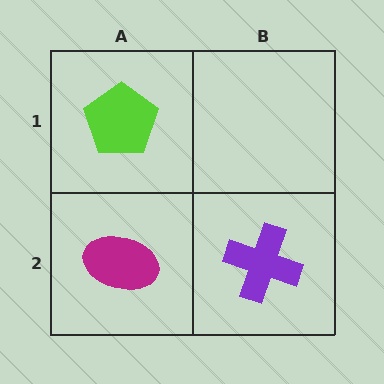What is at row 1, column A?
A lime pentagon.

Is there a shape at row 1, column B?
No, that cell is empty.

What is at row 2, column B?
A purple cross.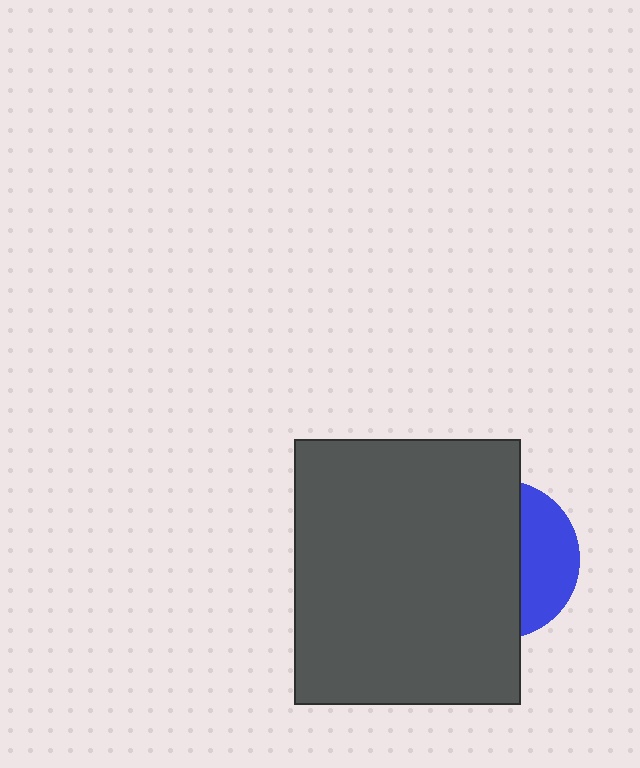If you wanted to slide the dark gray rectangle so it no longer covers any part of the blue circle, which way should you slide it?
Slide it left — that is the most direct way to separate the two shapes.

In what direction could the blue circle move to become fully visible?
The blue circle could move right. That would shift it out from behind the dark gray rectangle entirely.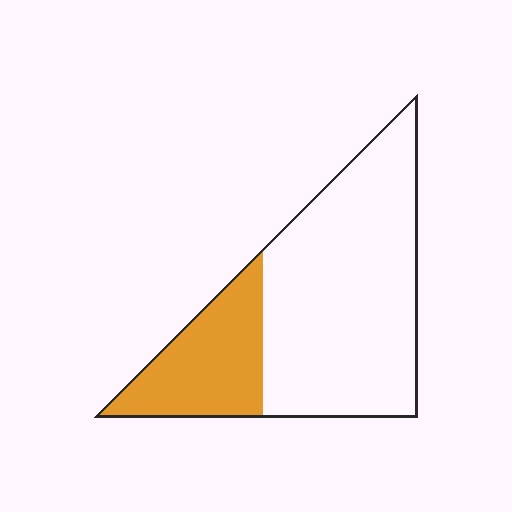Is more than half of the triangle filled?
No.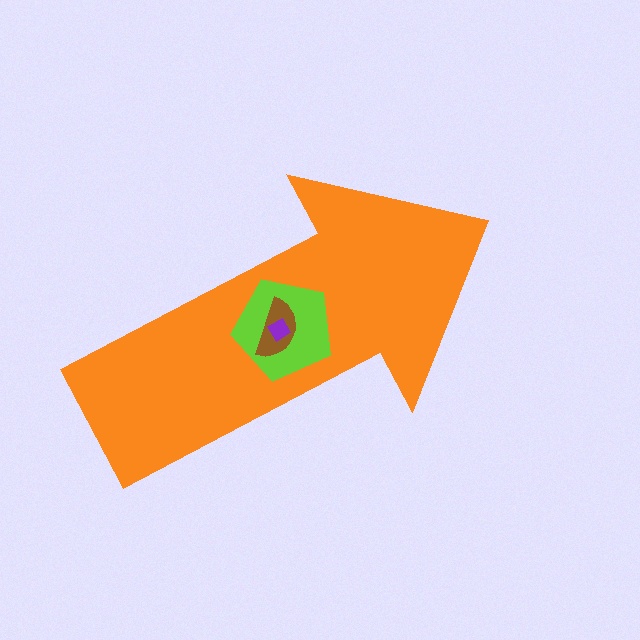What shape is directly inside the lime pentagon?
The brown semicircle.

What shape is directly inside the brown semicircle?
The purple diamond.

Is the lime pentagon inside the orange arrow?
Yes.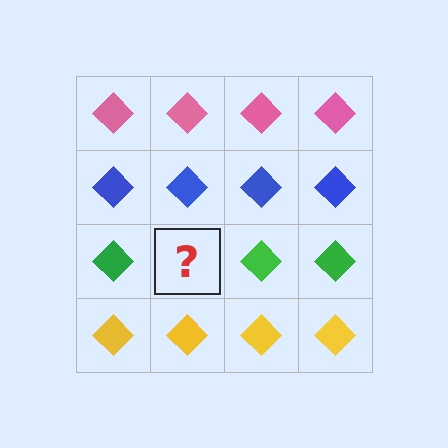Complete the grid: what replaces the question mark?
The question mark should be replaced with a green diamond.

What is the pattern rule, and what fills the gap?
The rule is that each row has a consistent color. The gap should be filled with a green diamond.